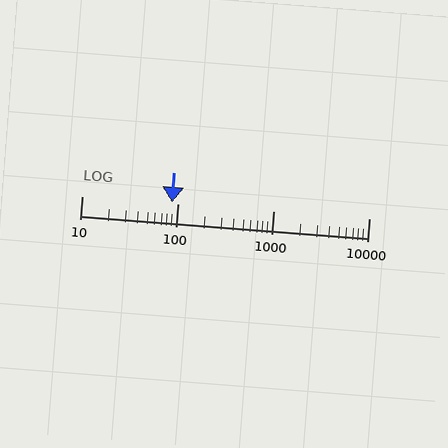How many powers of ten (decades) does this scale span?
The scale spans 3 decades, from 10 to 10000.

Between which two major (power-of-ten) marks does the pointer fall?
The pointer is between 10 and 100.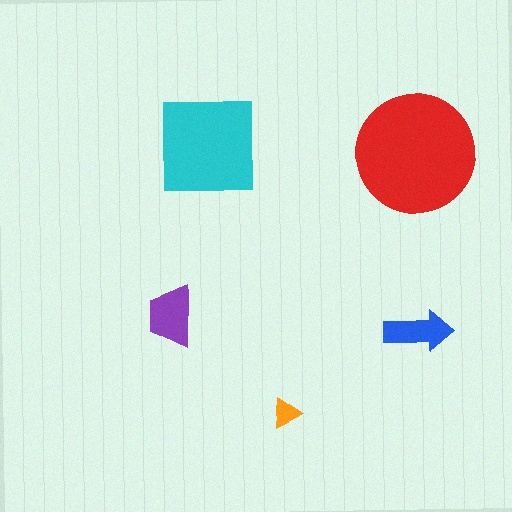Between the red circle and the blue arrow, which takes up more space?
The red circle.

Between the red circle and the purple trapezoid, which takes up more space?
The red circle.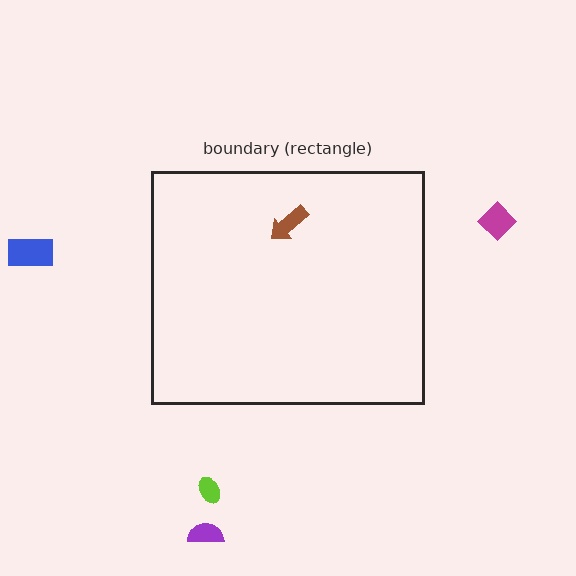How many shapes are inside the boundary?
1 inside, 4 outside.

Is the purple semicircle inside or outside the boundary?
Outside.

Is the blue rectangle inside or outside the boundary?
Outside.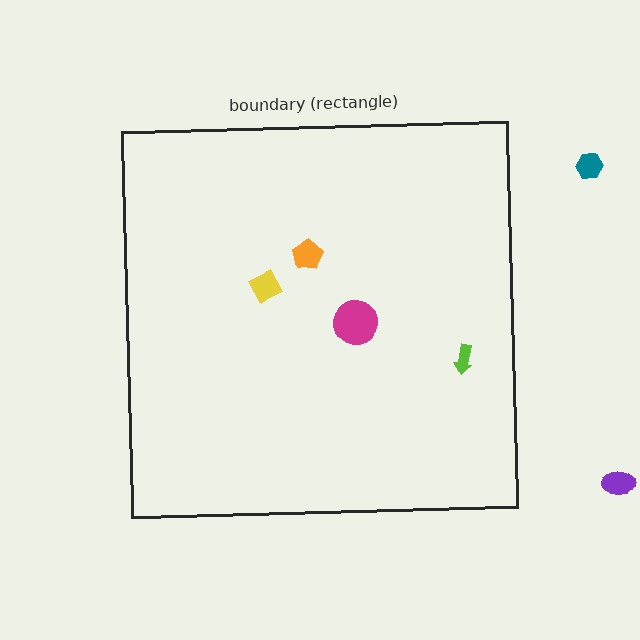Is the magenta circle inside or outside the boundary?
Inside.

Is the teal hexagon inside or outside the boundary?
Outside.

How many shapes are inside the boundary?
4 inside, 2 outside.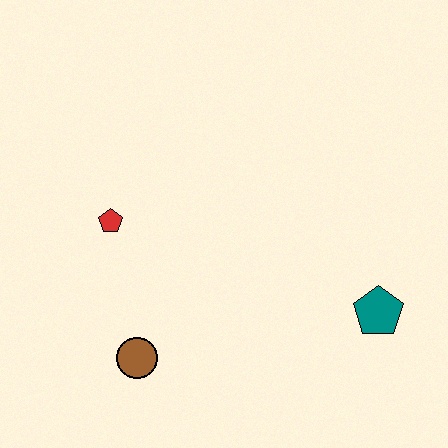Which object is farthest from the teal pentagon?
The red pentagon is farthest from the teal pentagon.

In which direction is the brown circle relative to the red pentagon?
The brown circle is below the red pentagon.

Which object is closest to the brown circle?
The red pentagon is closest to the brown circle.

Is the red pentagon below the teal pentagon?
No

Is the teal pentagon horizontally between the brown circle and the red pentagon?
No